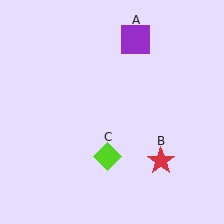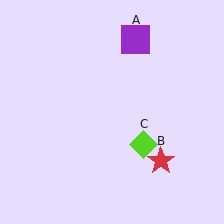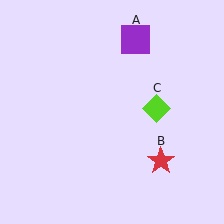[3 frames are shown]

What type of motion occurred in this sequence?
The lime diamond (object C) rotated counterclockwise around the center of the scene.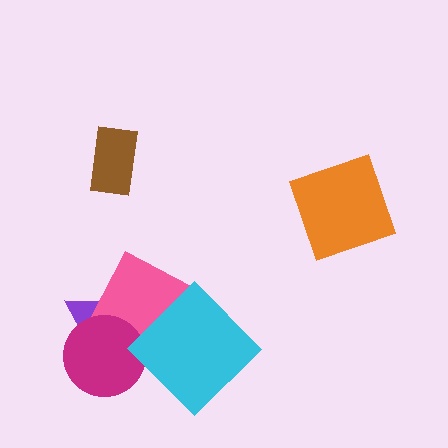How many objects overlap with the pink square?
3 objects overlap with the pink square.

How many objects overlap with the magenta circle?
2 objects overlap with the magenta circle.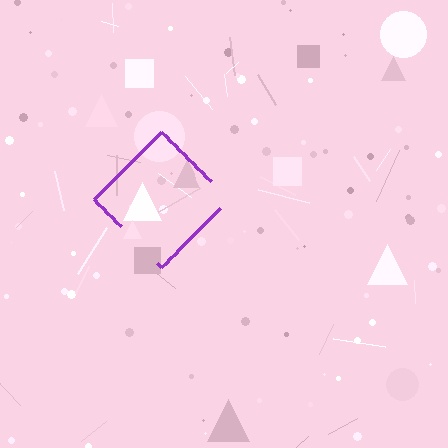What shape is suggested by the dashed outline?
The dashed outline suggests a diamond.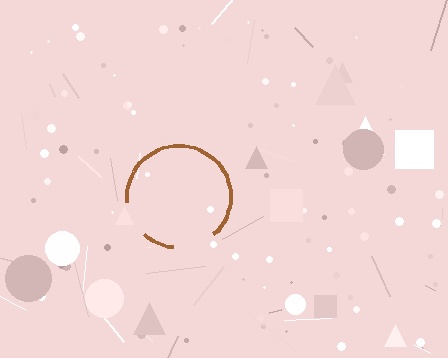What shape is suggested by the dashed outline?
The dashed outline suggests a circle.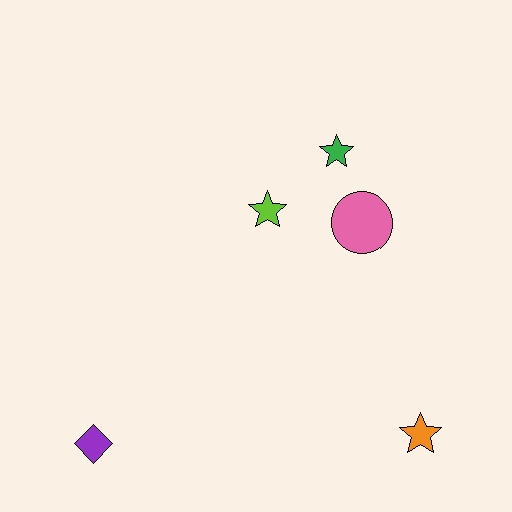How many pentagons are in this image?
There are no pentagons.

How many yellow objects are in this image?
There are no yellow objects.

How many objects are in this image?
There are 5 objects.